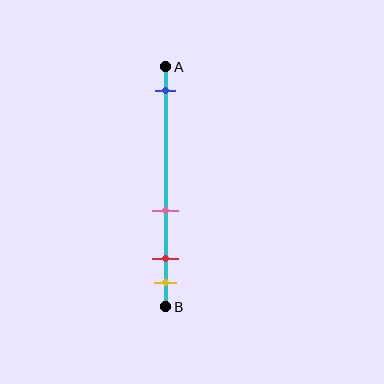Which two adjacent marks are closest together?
The red and yellow marks are the closest adjacent pair.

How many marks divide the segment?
There are 4 marks dividing the segment.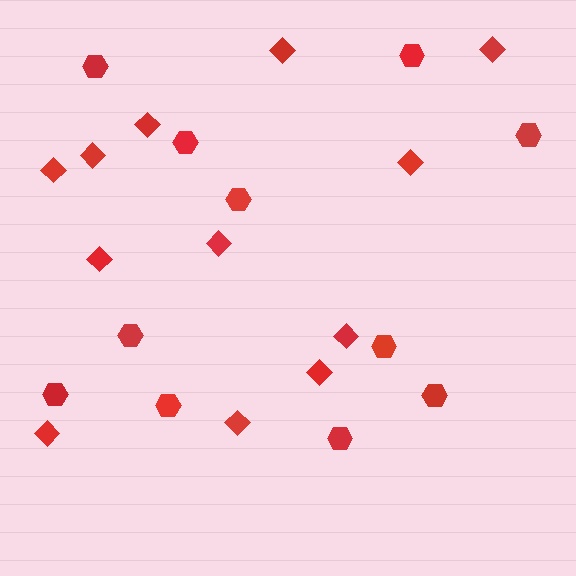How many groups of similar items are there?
There are 2 groups: one group of hexagons (11) and one group of diamonds (12).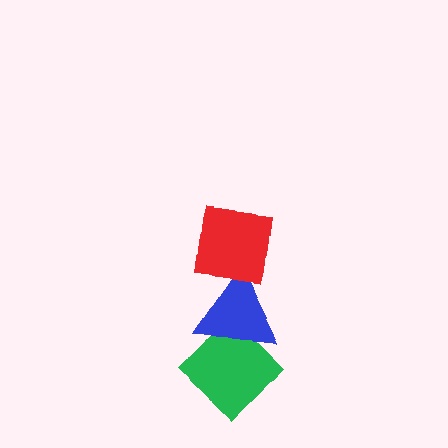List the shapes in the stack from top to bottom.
From top to bottom: the red square, the blue triangle, the green diamond.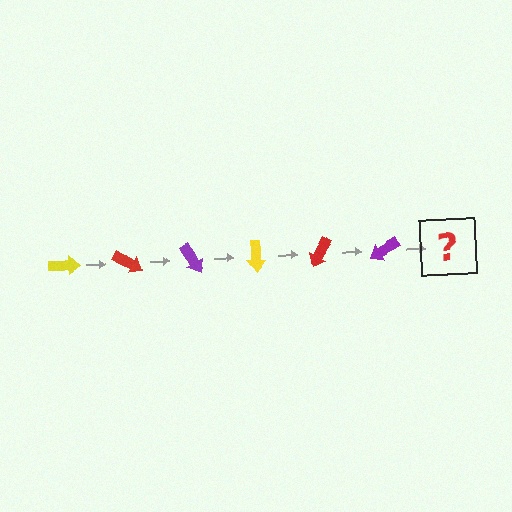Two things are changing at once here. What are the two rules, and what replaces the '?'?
The two rules are that it rotates 30 degrees each step and the color cycles through yellow, red, and purple. The '?' should be a yellow arrow, rotated 180 degrees from the start.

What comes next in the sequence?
The next element should be a yellow arrow, rotated 180 degrees from the start.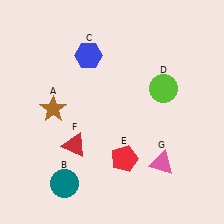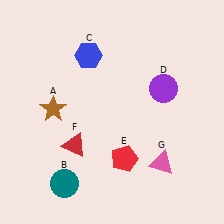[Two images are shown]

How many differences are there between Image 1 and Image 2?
There is 1 difference between the two images.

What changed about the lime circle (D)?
In Image 1, D is lime. In Image 2, it changed to purple.